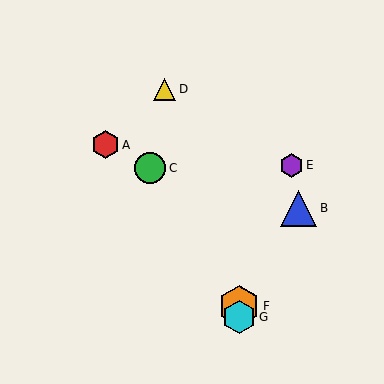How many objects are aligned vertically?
2 objects (F, G) are aligned vertically.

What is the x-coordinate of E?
Object E is at x≈291.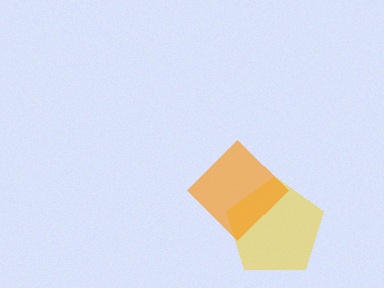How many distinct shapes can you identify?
There are 2 distinct shapes: a yellow pentagon, an orange diamond.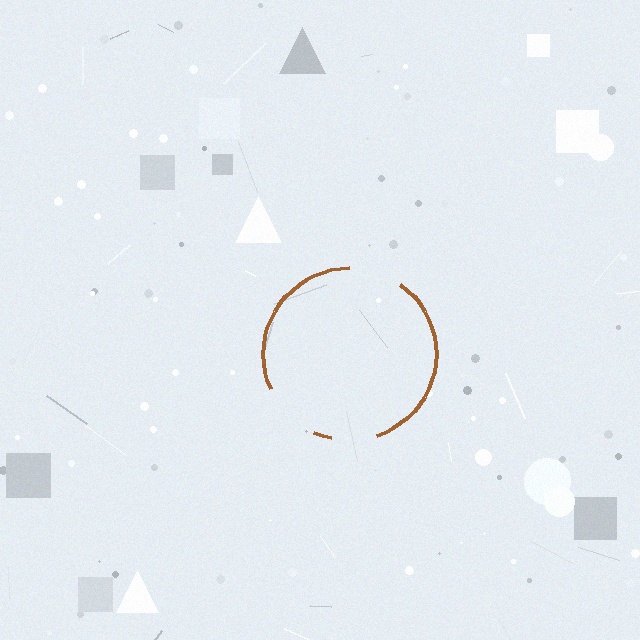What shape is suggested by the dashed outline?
The dashed outline suggests a circle.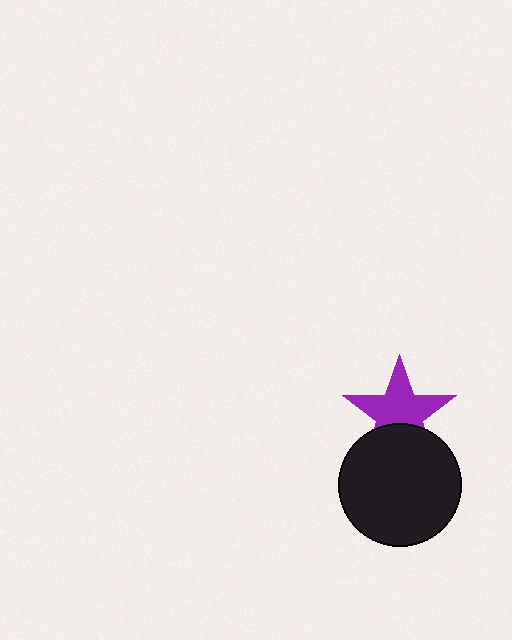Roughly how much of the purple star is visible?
Most of it is visible (roughly 67%).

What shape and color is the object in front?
The object in front is a black circle.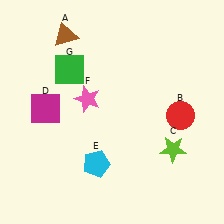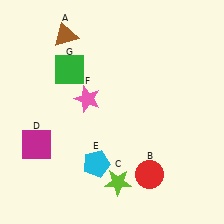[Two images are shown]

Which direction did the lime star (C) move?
The lime star (C) moved left.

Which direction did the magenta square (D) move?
The magenta square (D) moved down.